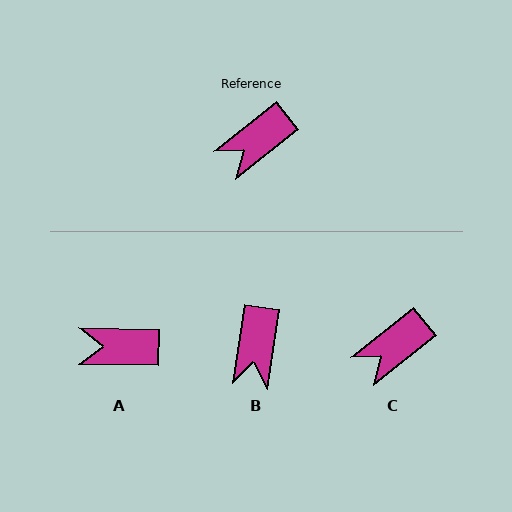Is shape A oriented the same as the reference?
No, it is off by about 39 degrees.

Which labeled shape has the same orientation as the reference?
C.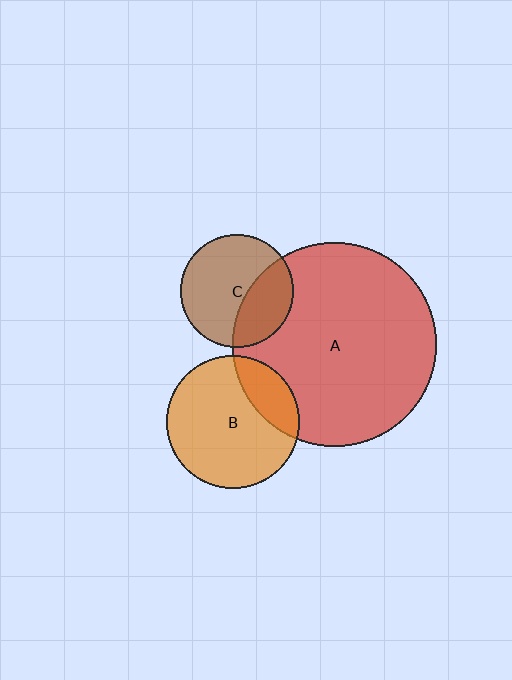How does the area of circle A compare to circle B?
Approximately 2.3 times.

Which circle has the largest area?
Circle A (red).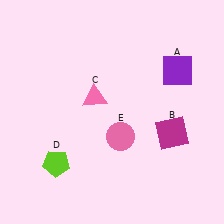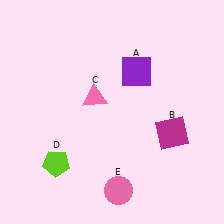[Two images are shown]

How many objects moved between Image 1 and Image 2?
2 objects moved between the two images.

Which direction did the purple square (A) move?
The purple square (A) moved left.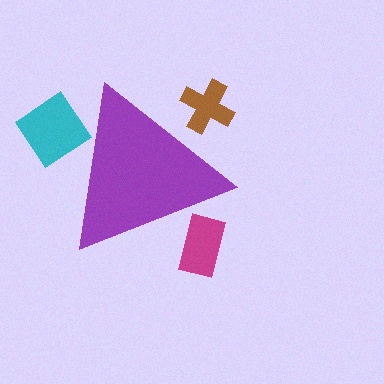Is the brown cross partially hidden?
Yes, the brown cross is partially hidden behind the purple triangle.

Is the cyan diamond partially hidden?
Yes, the cyan diamond is partially hidden behind the purple triangle.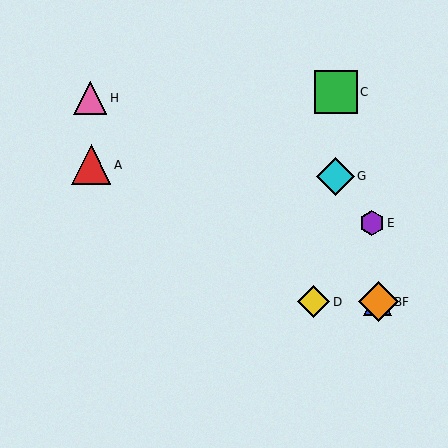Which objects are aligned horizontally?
Objects B, D, F are aligned horizontally.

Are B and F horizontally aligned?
Yes, both are at y≈302.